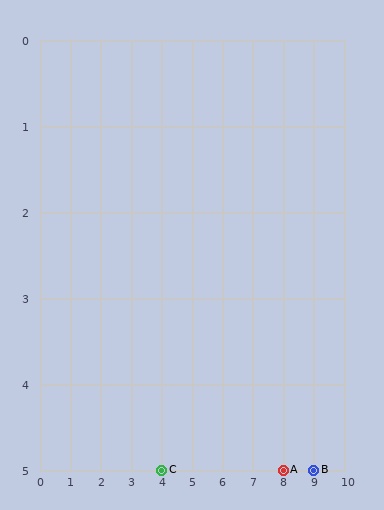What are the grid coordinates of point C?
Point C is at grid coordinates (4, 5).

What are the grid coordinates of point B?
Point B is at grid coordinates (9, 5).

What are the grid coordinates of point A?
Point A is at grid coordinates (8, 5).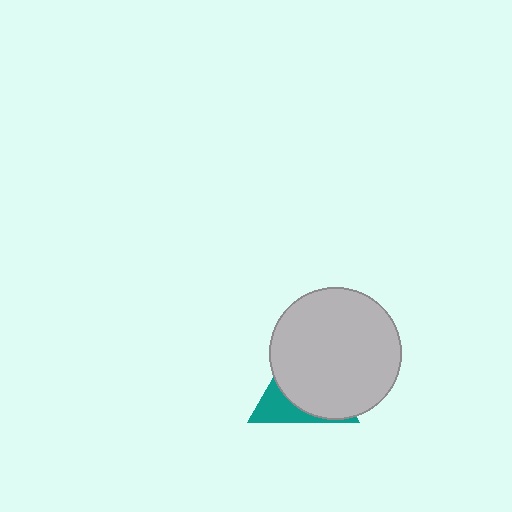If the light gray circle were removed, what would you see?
You would see the complete teal triangle.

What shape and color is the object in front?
The object in front is a light gray circle.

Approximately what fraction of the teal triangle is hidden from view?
Roughly 70% of the teal triangle is hidden behind the light gray circle.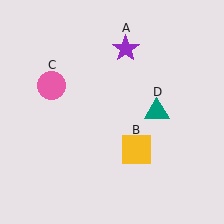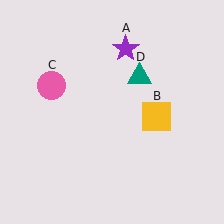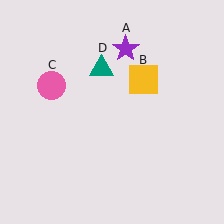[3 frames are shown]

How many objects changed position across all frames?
2 objects changed position: yellow square (object B), teal triangle (object D).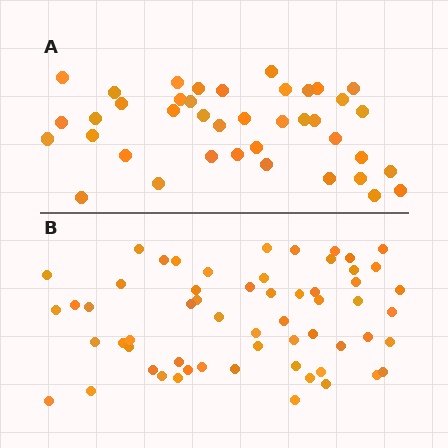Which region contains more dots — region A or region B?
Region B (the bottom region) has more dots.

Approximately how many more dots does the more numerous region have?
Region B has approximately 20 more dots than region A.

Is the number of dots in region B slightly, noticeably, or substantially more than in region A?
Region B has substantially more. The ratio is roughly 1.5 to 1.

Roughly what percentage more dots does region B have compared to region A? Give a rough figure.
About 50% more.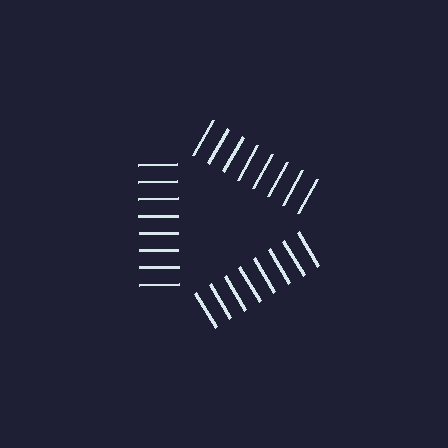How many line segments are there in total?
24 — 8 along each of the 3 edges.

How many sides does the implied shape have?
3 sides — the line-ends trace a triangle.